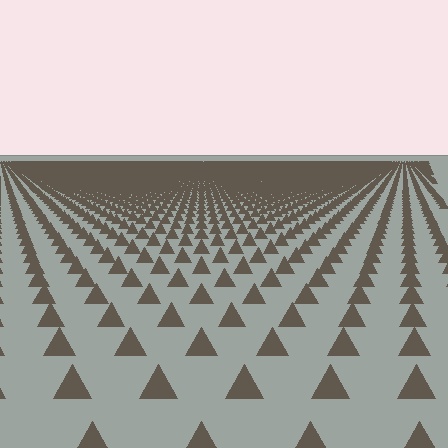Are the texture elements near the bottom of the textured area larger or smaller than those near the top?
Larger. Near the bottom, elements are closer to the viewer and appear at a bigger on-screen size.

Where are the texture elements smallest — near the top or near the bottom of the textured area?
Near the top.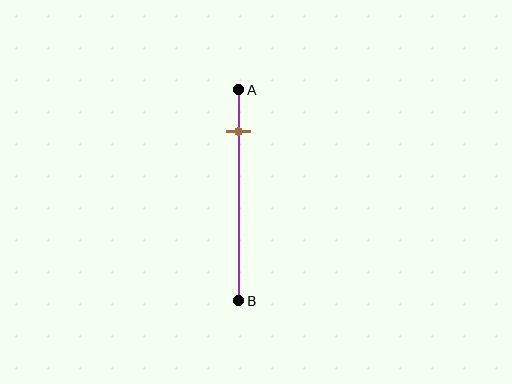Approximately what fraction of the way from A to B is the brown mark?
The brown mark is approximately 20% of the way from A to B.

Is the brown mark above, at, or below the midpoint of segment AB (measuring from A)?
The brown mark is above the midpoint of segment AB.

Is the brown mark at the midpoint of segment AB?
No, the mark is at about 20% from A, not at the 50% midpoint.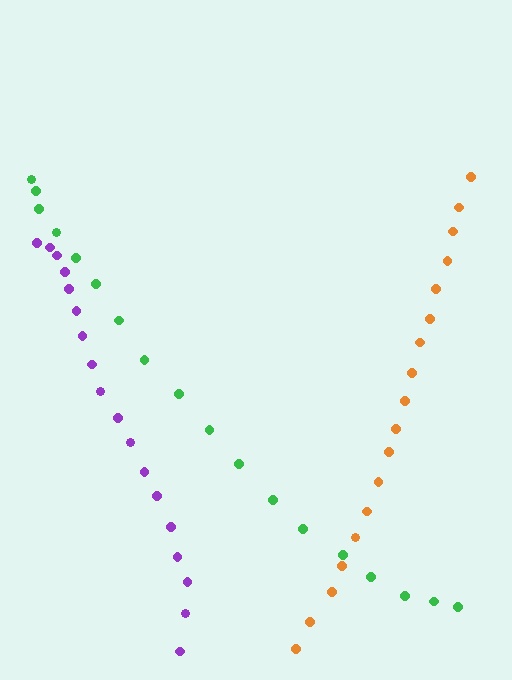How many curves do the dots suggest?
There are 3 distinct paths.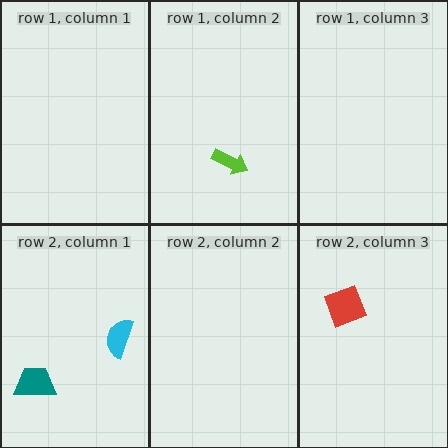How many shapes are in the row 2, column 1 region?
2.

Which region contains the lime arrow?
The row 1, column 2 region.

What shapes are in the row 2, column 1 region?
The teal trapezoid, the cyan semicircle.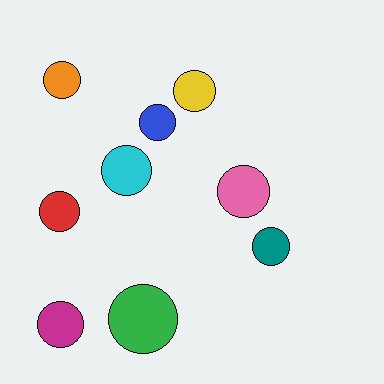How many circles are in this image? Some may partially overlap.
There are 9 circles.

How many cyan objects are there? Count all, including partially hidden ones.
There is 1 cyan object.